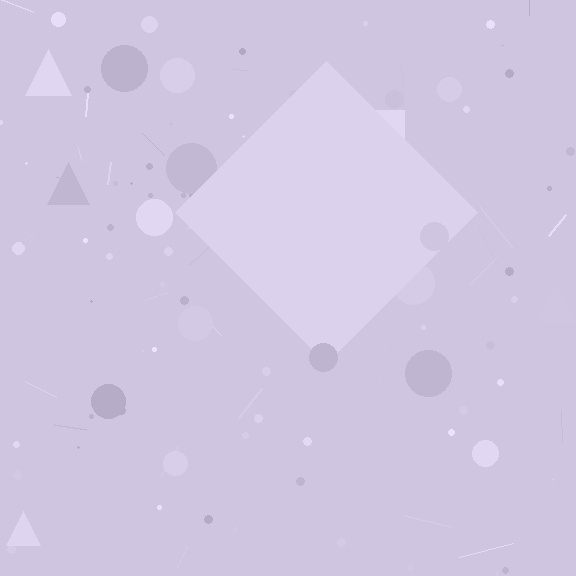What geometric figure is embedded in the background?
A diamond is embedded in the background.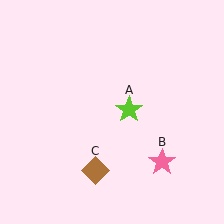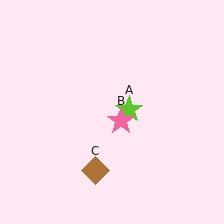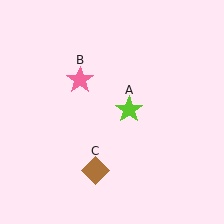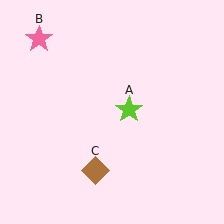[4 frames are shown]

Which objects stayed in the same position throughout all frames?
Lime star (object A) and brown diamond (object C) remained stationary.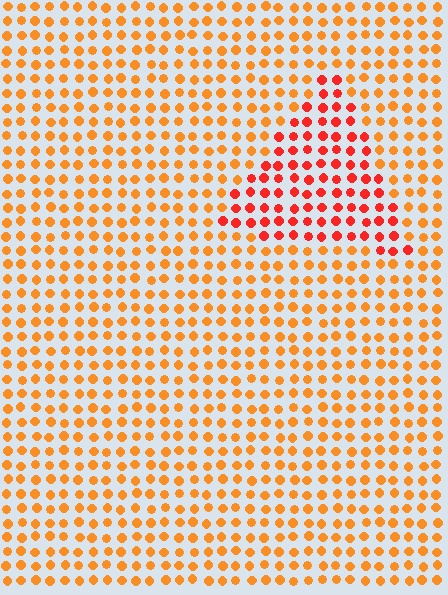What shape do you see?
I see a triangle.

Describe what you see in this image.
The image is filled with small orange elements in a uniform arrangement. A triangle-shaped region is visible where the elements are tinted to a slightly different hue, forming a subtle color boundary.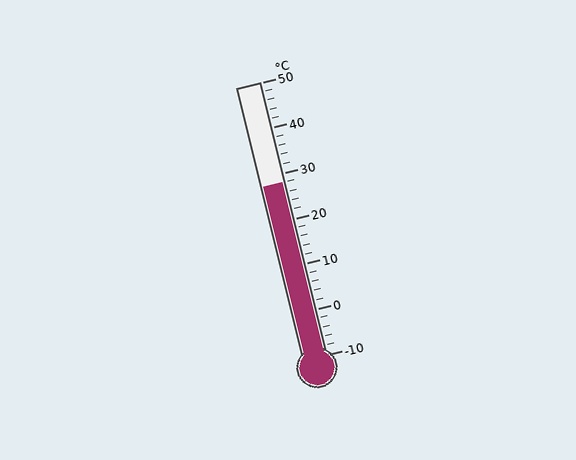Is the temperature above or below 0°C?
The temperature is above 0°C.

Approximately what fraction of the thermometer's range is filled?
The thermometer is filled to approximately 65% of its range.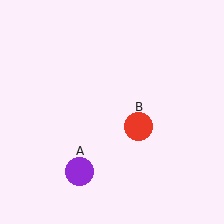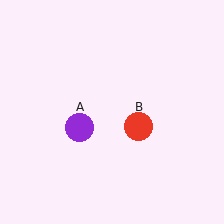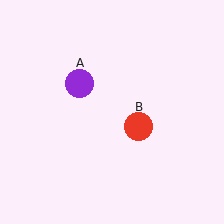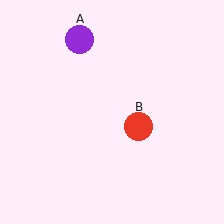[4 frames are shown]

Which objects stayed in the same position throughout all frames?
Red circle (object B) remained stationary.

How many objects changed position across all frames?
1 object changed position: purple circle (object A).